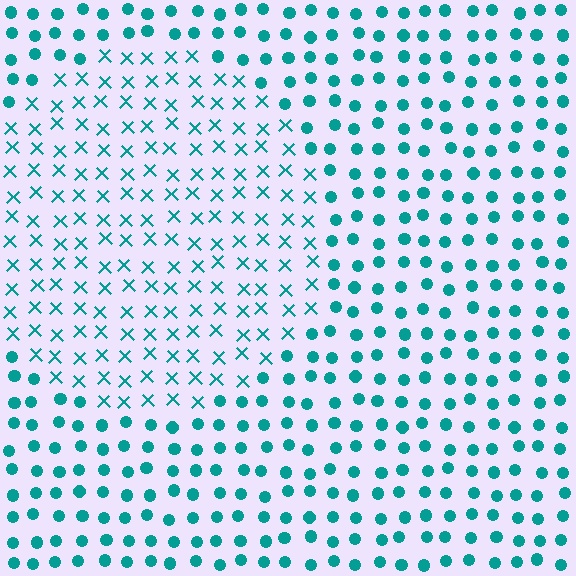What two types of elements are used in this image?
The image uses X marks inside the circle region and circles outside it.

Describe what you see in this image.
The image is filled with small teal elements arranged in a uniform grid. A circle-shaped region contains X marks, while the surrounding area contains circles. The boundary is defined purely by the change in element shape.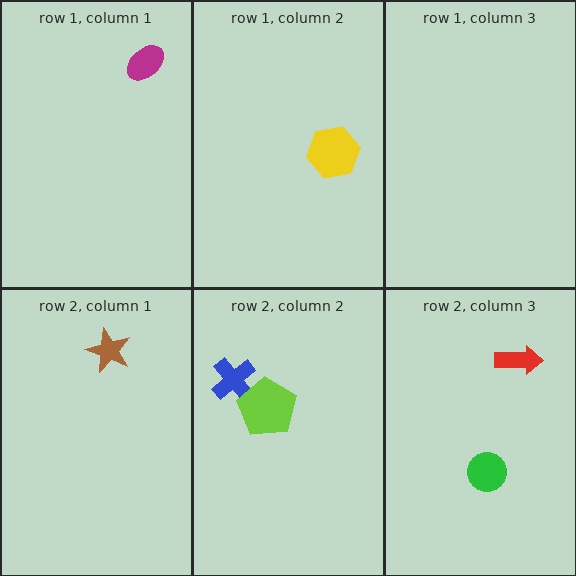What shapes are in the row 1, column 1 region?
The magenta ellipse.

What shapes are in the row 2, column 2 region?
The blue cross, the lime pentagon.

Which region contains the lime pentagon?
The row 2, column 2 region.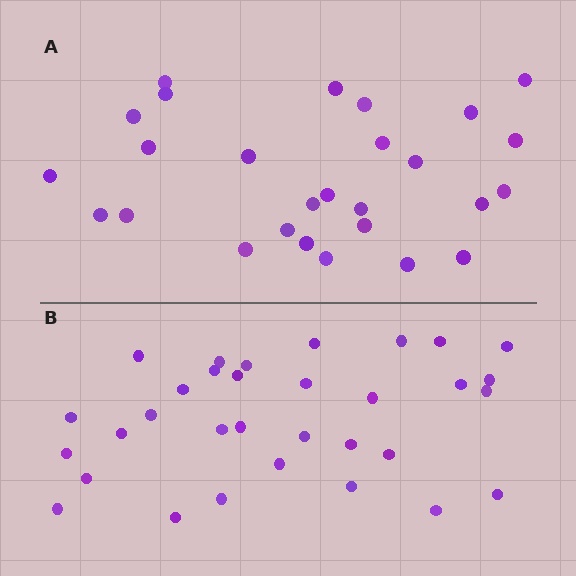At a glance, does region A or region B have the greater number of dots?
Region B (the bottom region) has more dots.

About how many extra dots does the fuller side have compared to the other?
Region B has about 5 more dots than region A.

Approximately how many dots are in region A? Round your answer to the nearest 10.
About 30 dots. (The exact count is 27, which rounds to 30.)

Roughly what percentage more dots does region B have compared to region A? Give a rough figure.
About 20% more.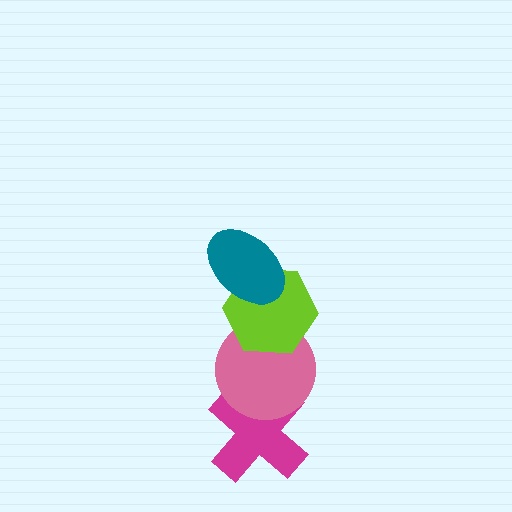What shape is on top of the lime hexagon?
The teal ellipse is on top of the lime hexagon.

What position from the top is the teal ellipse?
The teal ellipse is 1st from the top.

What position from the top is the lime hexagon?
The lime hexagon is 2nd from the top.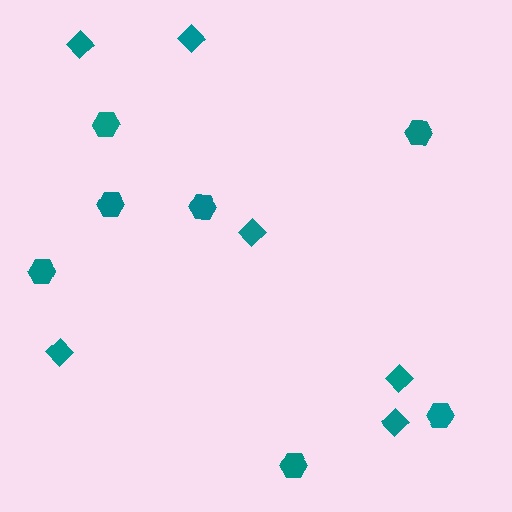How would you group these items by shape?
There are 2 groups: one group of diamonds (6) and one group of hexagons (7).